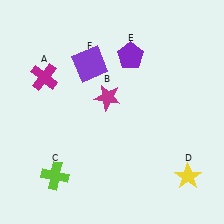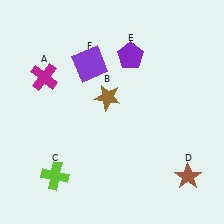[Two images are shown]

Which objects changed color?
B changed from magenta to brown. D changed from yellow to brown.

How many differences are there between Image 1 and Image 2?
There are 2 differences between the two images.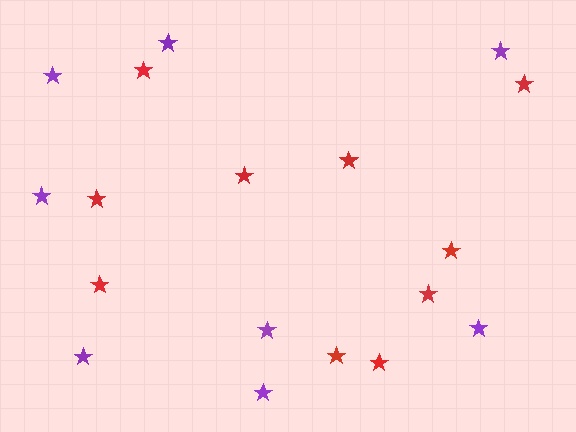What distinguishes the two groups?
There are 2 groups: one group of red stars (10) and one group of purple stars (8).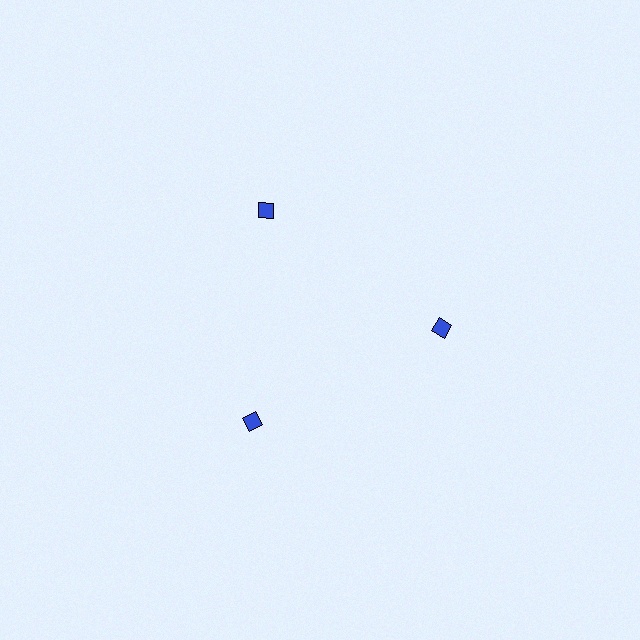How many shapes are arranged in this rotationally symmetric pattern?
There are 3 shapes, arranged in 3 groups of 1.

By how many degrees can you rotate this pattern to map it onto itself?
The pattern maps onto itself every 120 degrees of rotation.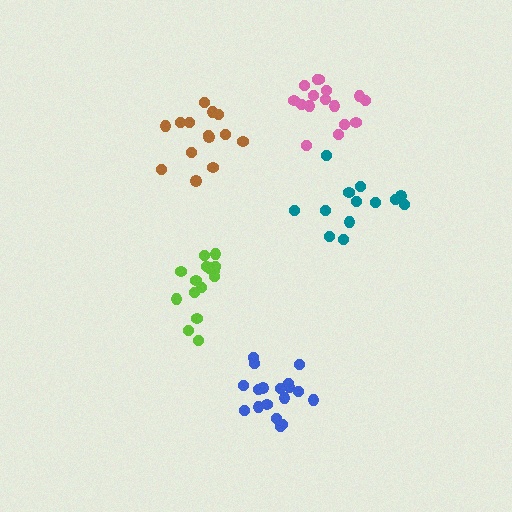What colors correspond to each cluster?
The clusters are colored: lime, teal, pink, brown, blue.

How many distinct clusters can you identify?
There are 5 distinct clusters.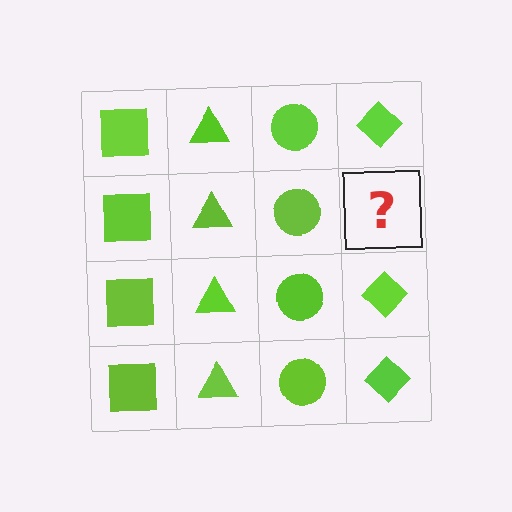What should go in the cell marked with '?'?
The missing cell should contain a lime diamond.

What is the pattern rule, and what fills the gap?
The rule is that each column has a consistent shape. The gap should be filled with a lime diamond.